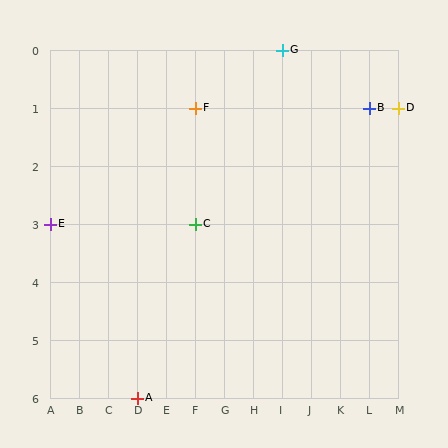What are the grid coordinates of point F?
Point F is at grid coordinates (F, 1).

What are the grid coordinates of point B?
Point B is at grid coordinates (L, 1).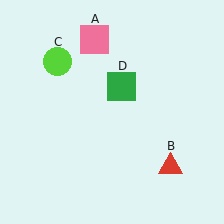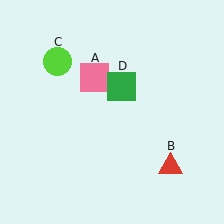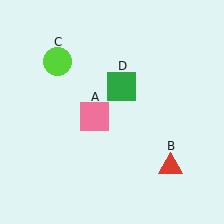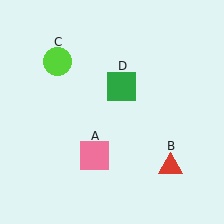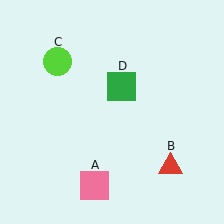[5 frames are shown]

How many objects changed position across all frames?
1 object changed position: pink square (object A).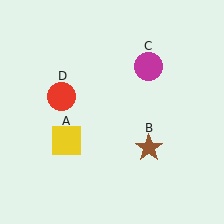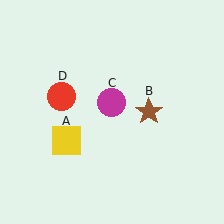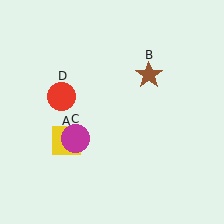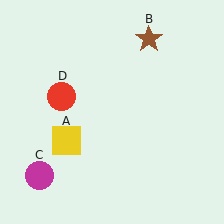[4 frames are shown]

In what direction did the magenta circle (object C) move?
The magenta circle (object C) moved down and to the left.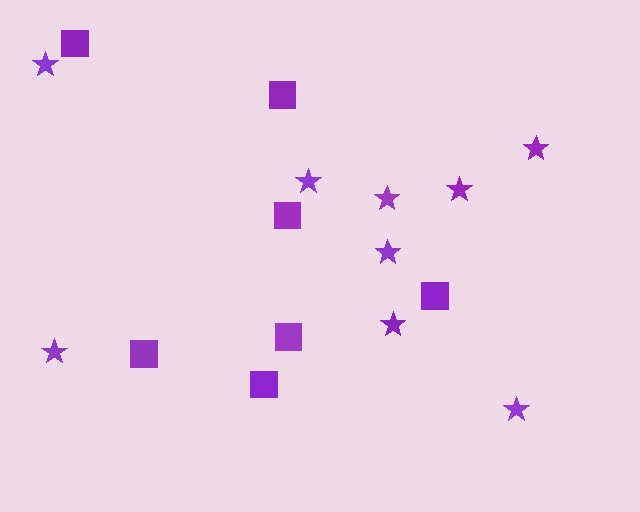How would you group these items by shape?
There are 2 groups: one group of squares (7) and one group of stars (9).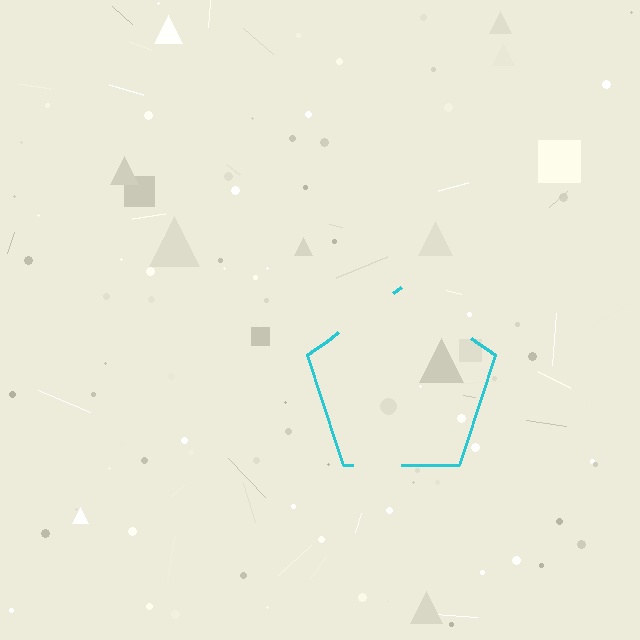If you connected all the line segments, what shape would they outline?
They would outline a pentagon.